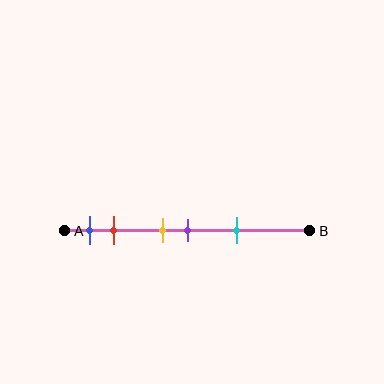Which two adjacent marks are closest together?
The yellow and purple marks are the closest adjacent pair.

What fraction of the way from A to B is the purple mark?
The purple mark is approximately 50% (0.5) of the way from A to B.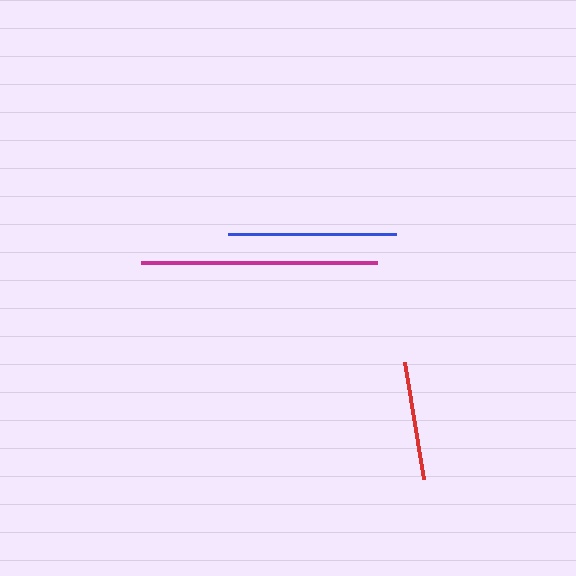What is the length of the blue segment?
The blue segment is approximately 168 pixels long.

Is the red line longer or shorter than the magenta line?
The magenta line is longer than the red line.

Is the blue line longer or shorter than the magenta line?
The magenta line is longer than the blue line.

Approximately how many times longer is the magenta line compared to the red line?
The magenta line is approximately 2.0 times the length of the red line.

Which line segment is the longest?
The magenta line is the longest at approximately 236 pixels.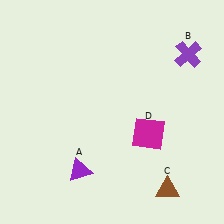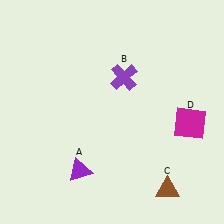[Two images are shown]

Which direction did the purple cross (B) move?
The purple cross (B) moved left.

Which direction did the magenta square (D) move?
The magenta square (D) moved right.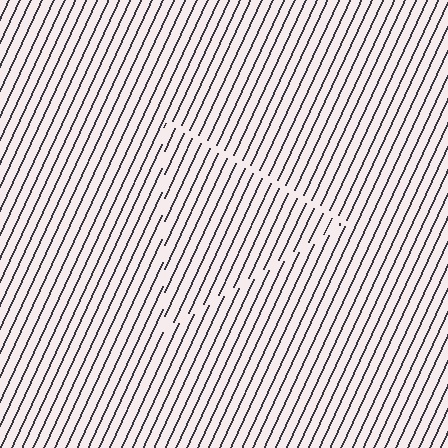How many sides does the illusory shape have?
3 sides — the line-ends trace a triangle.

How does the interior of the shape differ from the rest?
The interior of the shape contains the same grating, shifted by half a period — the contour is defined by the phase discontinuity where line-ends from the inner and outer gratings abut.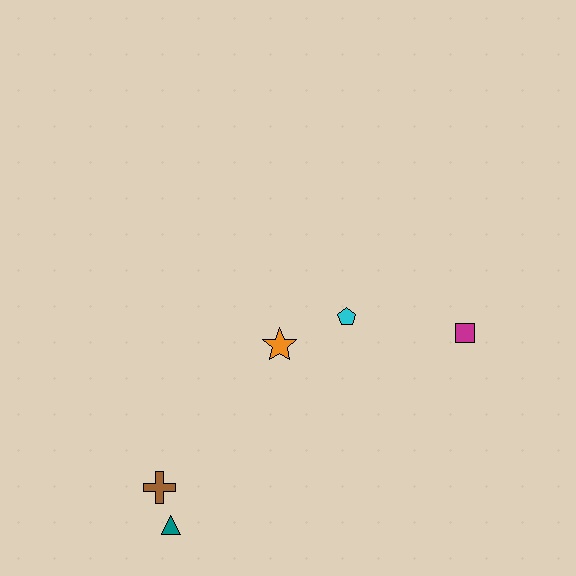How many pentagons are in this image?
There is 1 pentagon.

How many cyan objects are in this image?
There is 1 cyan object.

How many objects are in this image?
There are 5 objects.